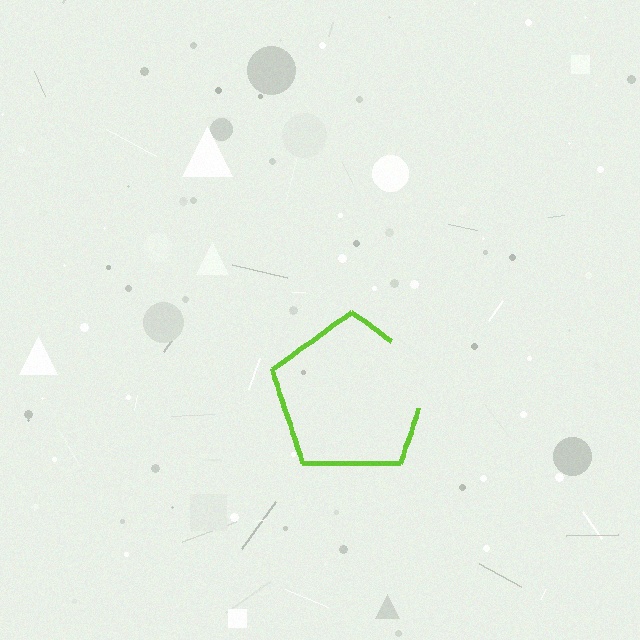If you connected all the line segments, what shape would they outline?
They would outline a pentagon.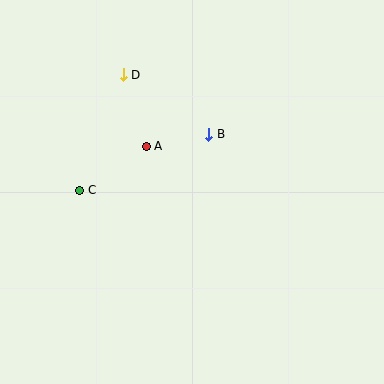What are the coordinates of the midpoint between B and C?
The midpoint between B and C is at (144, 162).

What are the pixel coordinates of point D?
Point D is at (123, 75).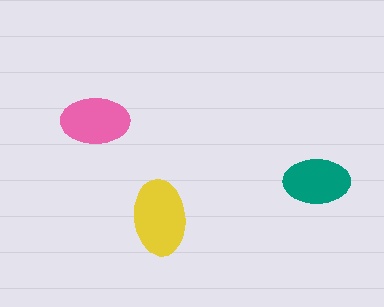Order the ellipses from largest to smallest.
the yellow one, the pink one, the teal one.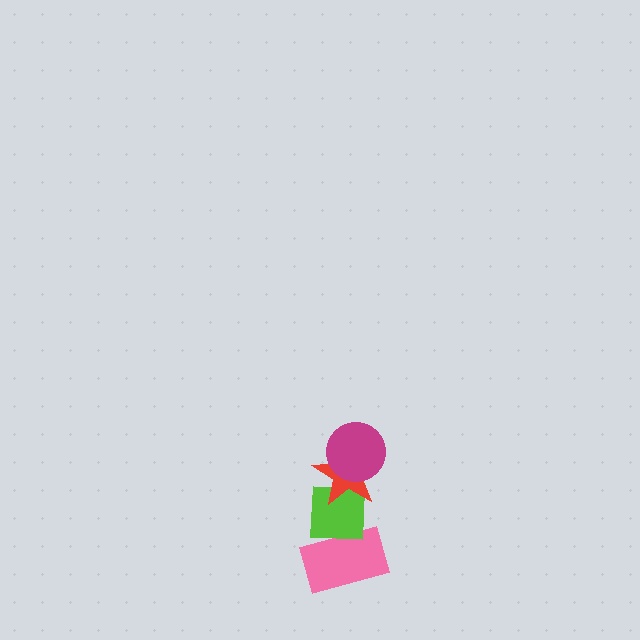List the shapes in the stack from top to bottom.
From top to bottom: the magenta circle, the red star, the lime square, the pink rectangle.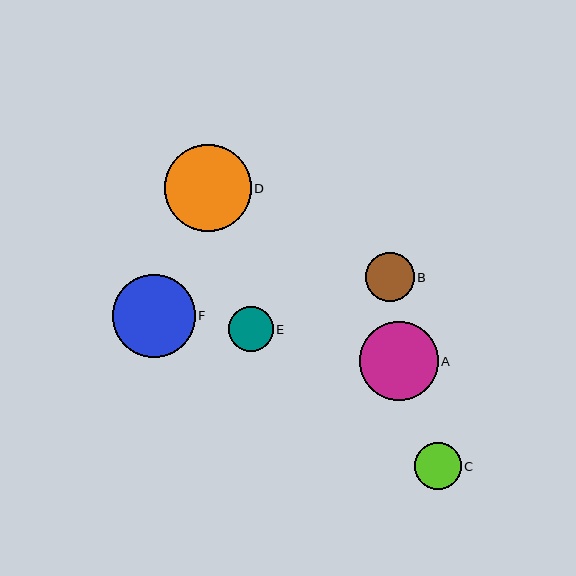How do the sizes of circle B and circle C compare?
Circle B and circle C are approximately the same size.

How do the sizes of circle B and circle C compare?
Circle B and circle C are approximately the same size.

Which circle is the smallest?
Circle E is the smallest with a size of approximately 45 pixels.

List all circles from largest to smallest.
From largest to smallest: D, F, A, B, C, E.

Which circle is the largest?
Circle D is the largest with a size of approximately 87 pixels.